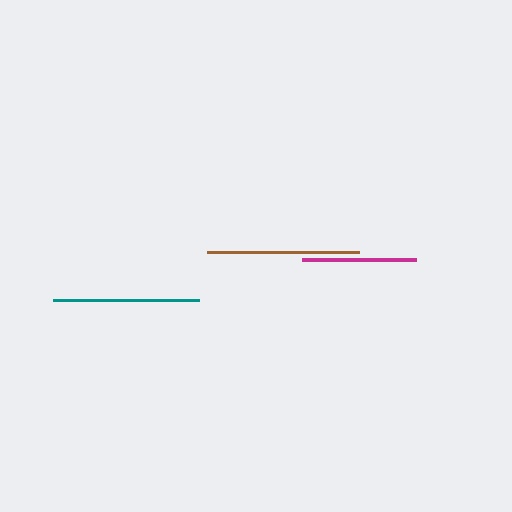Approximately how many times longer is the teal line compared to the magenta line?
The teal line is approximately 1.3 times the length of the magenta line.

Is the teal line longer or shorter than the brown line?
The brown line is longer than the teal line.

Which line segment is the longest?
The brown line is the longest at approximately 152 pixels.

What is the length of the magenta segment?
The magenta segment is approximately 113 pixels long.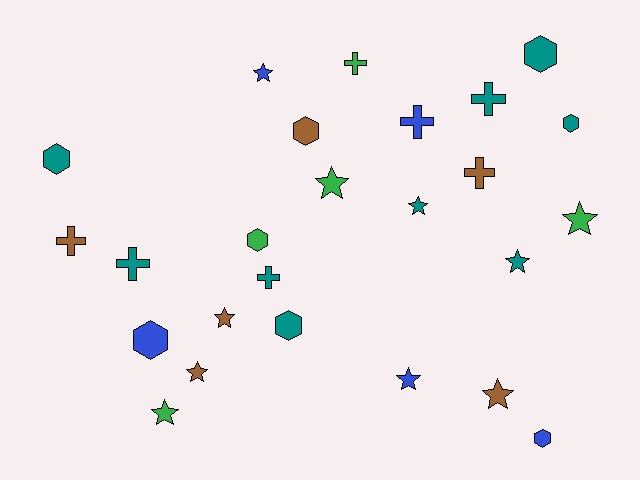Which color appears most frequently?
Teal, with 9 objects.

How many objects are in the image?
There are 25 objects.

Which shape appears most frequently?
Star, with 10 objects.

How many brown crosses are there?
There are 2 brown crosses.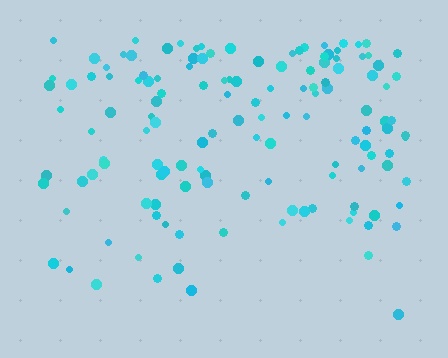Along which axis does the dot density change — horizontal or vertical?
Vertical.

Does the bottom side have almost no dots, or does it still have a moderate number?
Still a moderate number, just noticeably fewer than the top.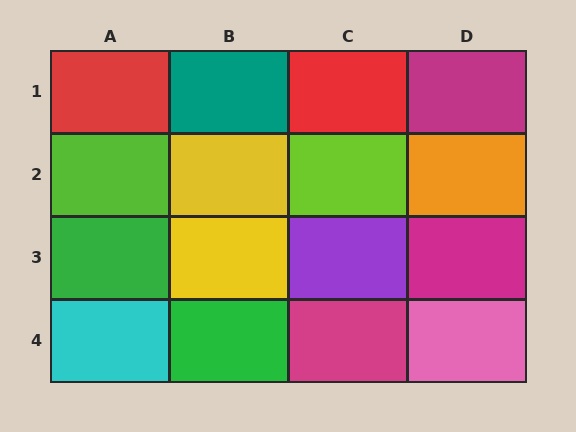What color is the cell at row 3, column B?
Yellow.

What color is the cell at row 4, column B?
Green.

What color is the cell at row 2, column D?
Orange.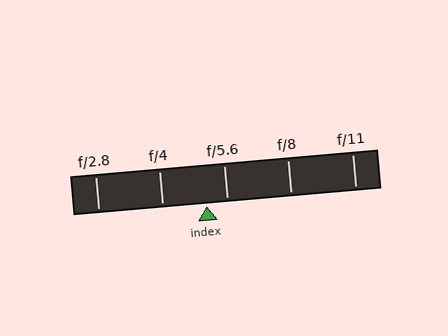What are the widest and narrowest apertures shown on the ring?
The widest aperture shown is f/2.8 and the narrowest is f/11.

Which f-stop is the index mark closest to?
The index mark is closest to f/5.6.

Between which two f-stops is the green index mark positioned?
The index mark is between f/4 and f/5.6.